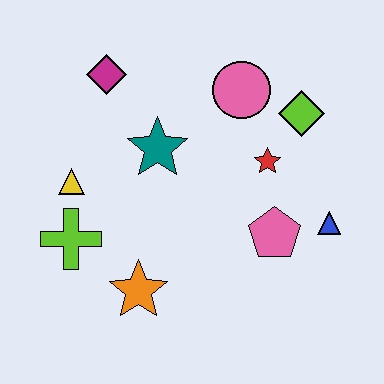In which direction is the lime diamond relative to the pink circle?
The lime diamond is to the right of the pink circle.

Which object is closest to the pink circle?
The lime diamond is closest to the pink circle.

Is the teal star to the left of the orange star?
No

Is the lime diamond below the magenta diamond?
Yes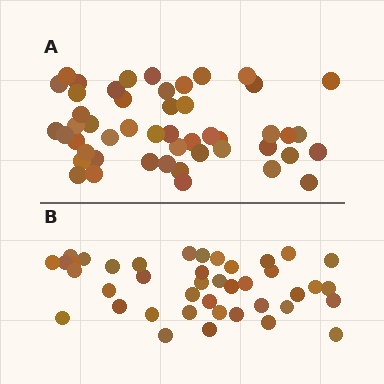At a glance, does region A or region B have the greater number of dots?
Region A (the top region) has more dots.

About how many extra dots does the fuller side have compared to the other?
Region A has roughly 8 or so more dots than region B.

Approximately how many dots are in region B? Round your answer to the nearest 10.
About 40 dots. (The exact count is 41, which rounds to 40.)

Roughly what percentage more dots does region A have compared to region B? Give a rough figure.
About 20% more.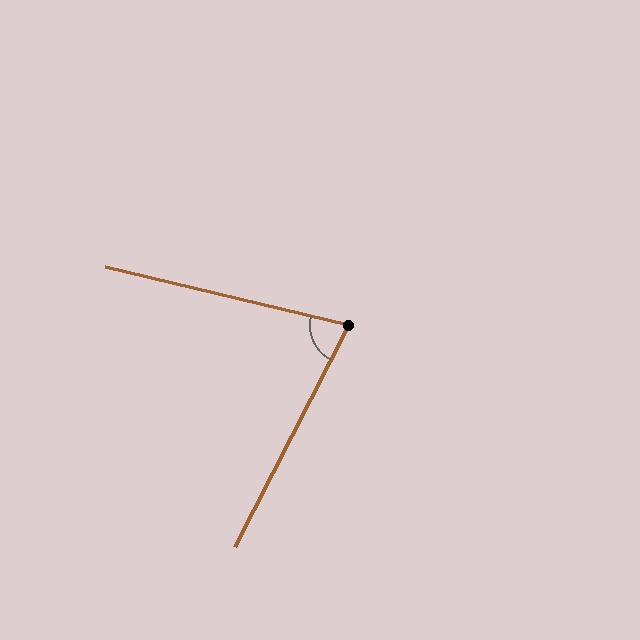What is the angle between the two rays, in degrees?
Approximately 76 degrees.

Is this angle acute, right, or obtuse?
It is acute.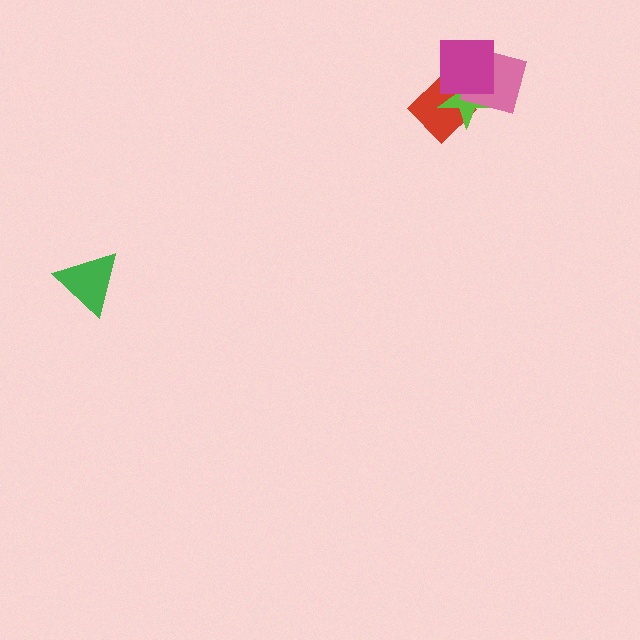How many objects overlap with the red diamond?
3 objects overlap with the red diamond.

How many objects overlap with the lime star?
3 objects overlap with the lime star.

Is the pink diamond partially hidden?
Yes, it is partially covered by another shape.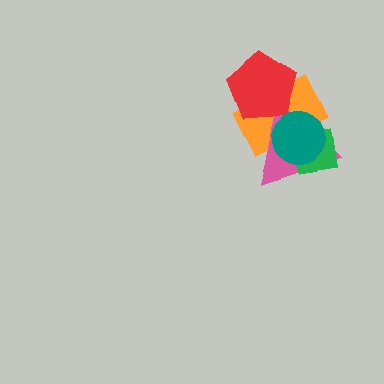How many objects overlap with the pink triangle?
4 objects overlap with the pink triangle.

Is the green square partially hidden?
Yes, it is partially covered by another shape.